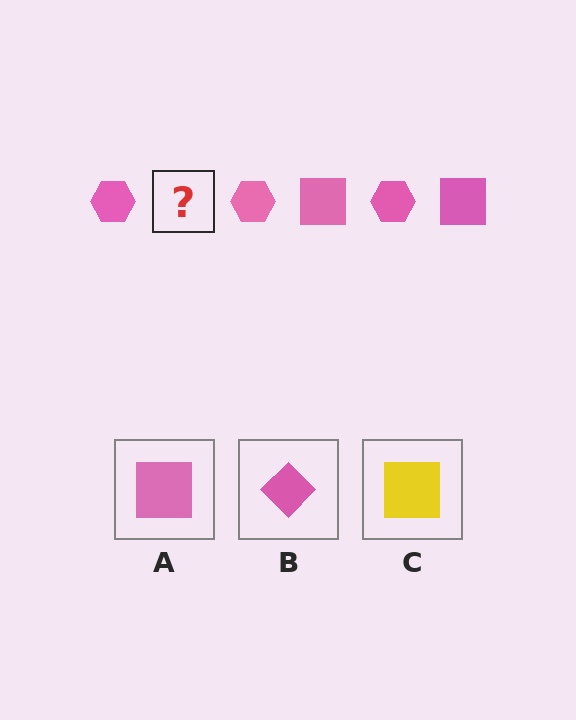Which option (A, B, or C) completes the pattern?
A.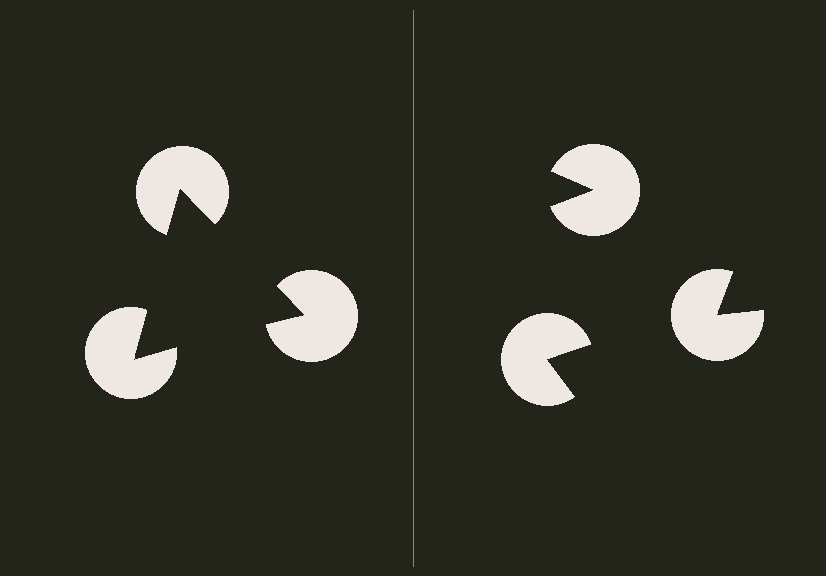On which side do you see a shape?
An illusory triangle appears on the left side. On the right side the wedge cuts are rotated, so no coherent shape forms.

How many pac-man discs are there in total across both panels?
6 — 3 on each side.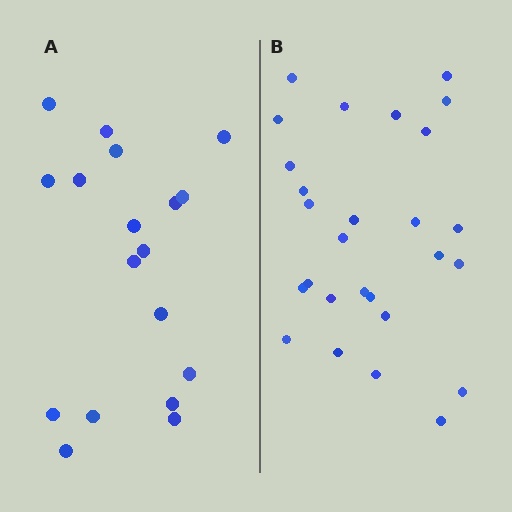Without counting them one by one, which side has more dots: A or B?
Region B (the right region) has more dots.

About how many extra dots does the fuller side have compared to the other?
Region B has roughly 8 or so more dots than region A.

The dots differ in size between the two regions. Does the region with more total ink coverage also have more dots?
No. Region A has more total ink coverage because its dots are larger, but region B actually contains more individual dots. Total area can be misleading — the number of items is what matters here.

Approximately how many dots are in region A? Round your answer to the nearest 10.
About 20 dots. (The exact count is 18, which rounds to 20.)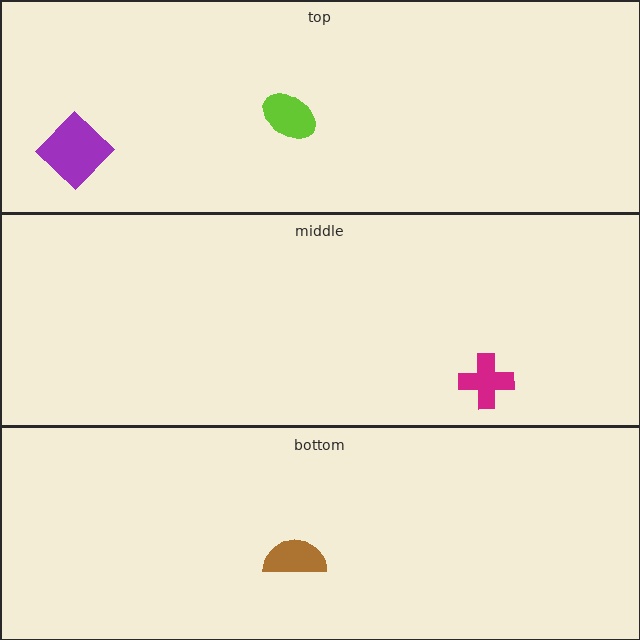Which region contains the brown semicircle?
The bottom region.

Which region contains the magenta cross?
The middle region.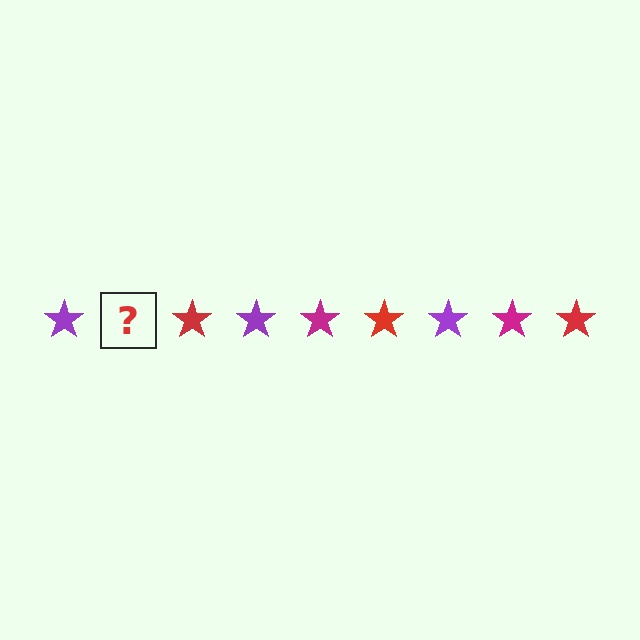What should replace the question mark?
The question mark should be replaced with a magenta star.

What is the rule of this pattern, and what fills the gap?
The rule is that the pattern cycles through purple, magenta, red stars. The gap should be filled with a magenta star.